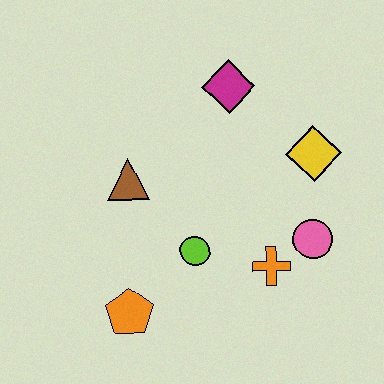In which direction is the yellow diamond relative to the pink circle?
The yellow diamond is above the pink circle.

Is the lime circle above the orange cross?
Yes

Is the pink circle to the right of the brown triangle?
Yes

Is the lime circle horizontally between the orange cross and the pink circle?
No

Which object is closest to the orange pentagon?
The lime circle is closest to the orange pentagon.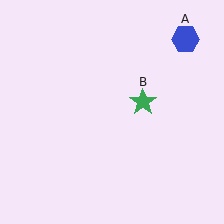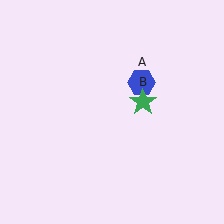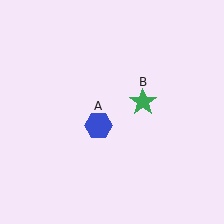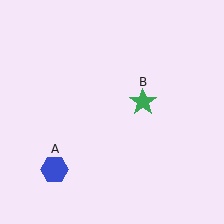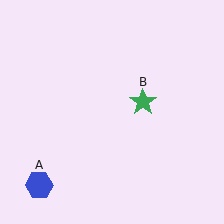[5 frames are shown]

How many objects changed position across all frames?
1 object changed position: blue hexagon (object A).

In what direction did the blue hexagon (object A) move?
The blue hexagon (object A) moved down and to the left.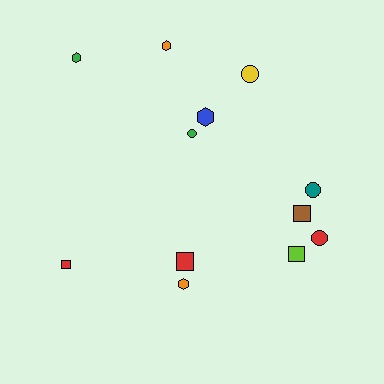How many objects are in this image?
There are 12 objects.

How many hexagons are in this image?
There are 4 hexagons.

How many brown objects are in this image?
There is 1 brown object.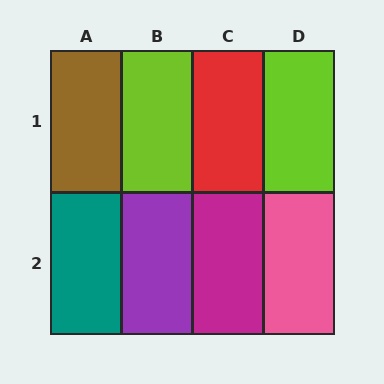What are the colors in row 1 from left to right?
Brown, lime, red, lime.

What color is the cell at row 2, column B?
Purple.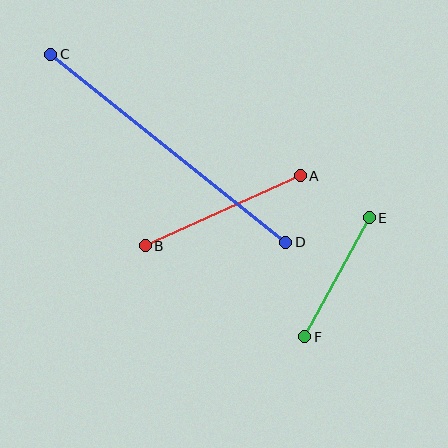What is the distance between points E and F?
The distance is approximately 136 pixels.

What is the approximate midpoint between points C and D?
The midpoint is at approximately (168, 148) pixels.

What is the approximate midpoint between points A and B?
The midpoint is at approximately (223, 211) pixels.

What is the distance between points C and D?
The distance is approximately 301 pixels.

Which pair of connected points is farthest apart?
Points C and D are farthest apart.